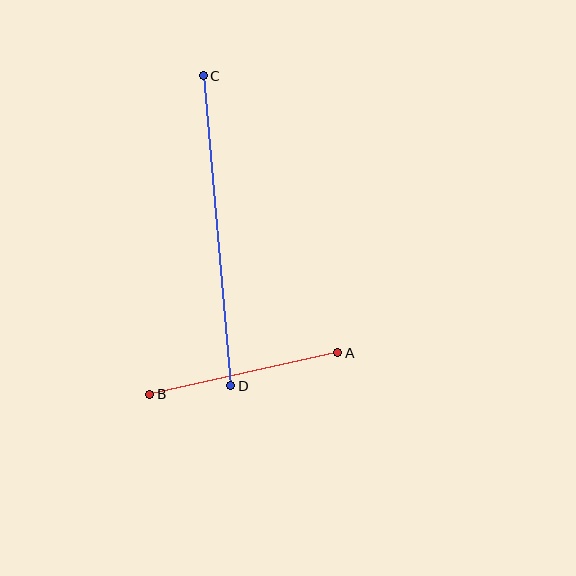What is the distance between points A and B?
The distance is approximately 192 pixels.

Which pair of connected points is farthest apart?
Points C and D are farthest apart.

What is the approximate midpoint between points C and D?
The midpoint is at approximately (217, 231) pixels.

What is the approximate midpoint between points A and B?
The midpoint is at approximately (244, 373) pixels.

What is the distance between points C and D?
The distance is approximately 311 pixels.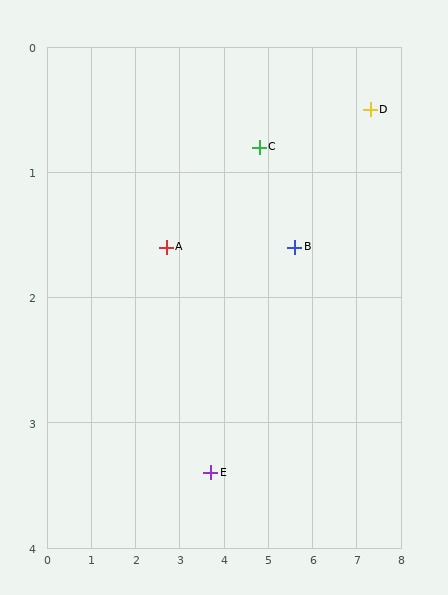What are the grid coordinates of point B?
Point B is at approximately (5.6, 1.6).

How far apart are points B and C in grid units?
Points B and C are about 1.1 grid units apart.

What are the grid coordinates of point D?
Point D is at approximately (7.3, 0.5).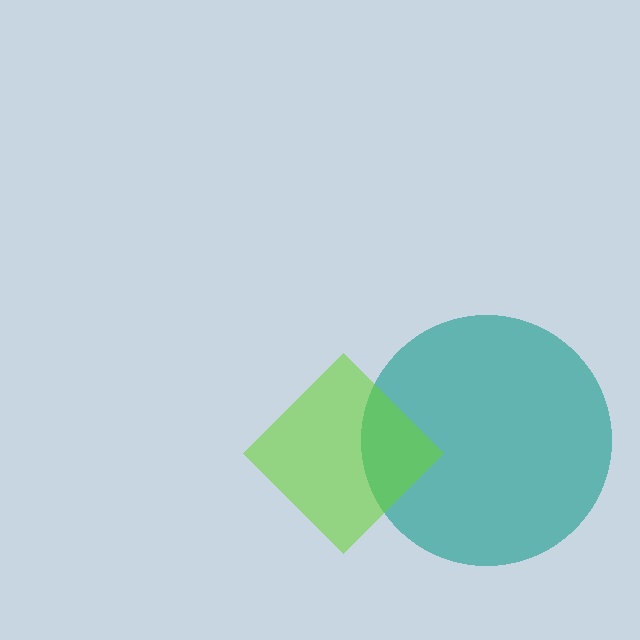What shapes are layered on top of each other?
The layered shapes are: a teal circle, a lime diamond.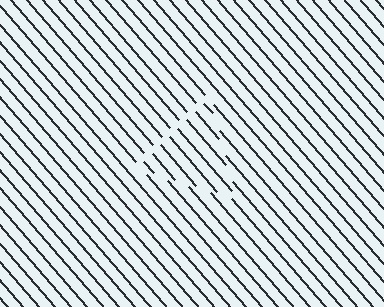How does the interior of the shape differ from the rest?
The interior of the shape contains the same grating, shifted by half a period — the contour is defined by the phase discontinuity where line-ends from the inner and outer gratings abut.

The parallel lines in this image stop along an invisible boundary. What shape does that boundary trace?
An illusory triangle. The interior of the shape contains the same grating, shifted by half a period — the contour is defined by the phase discontinuity where line-ends from the inner and outer gratings abut.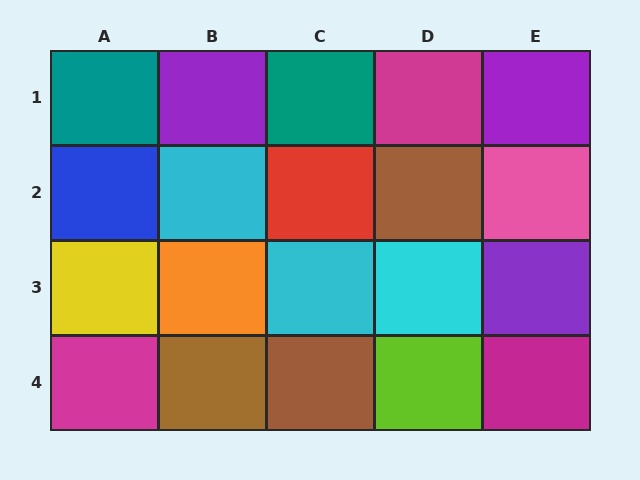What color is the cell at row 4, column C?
Brown.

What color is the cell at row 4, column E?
Magenta.